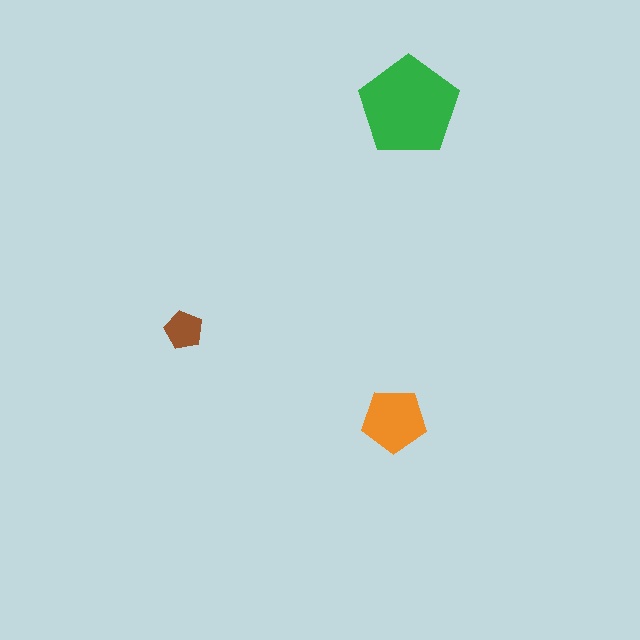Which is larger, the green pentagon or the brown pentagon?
The green one.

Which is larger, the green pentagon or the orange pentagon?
The green one.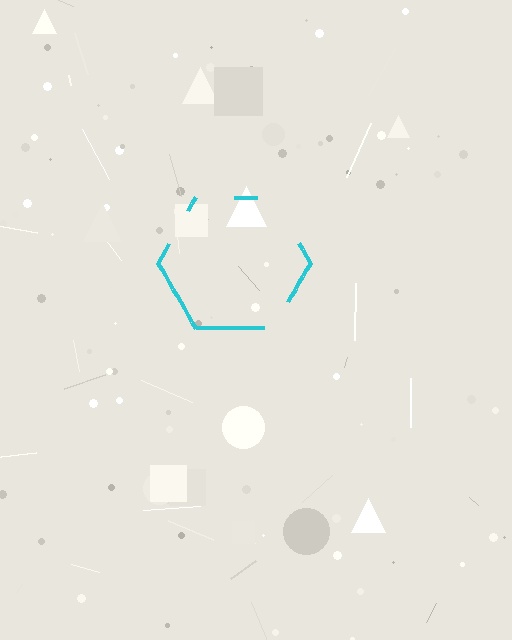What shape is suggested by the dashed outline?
The dashed outline suggests a hexagon.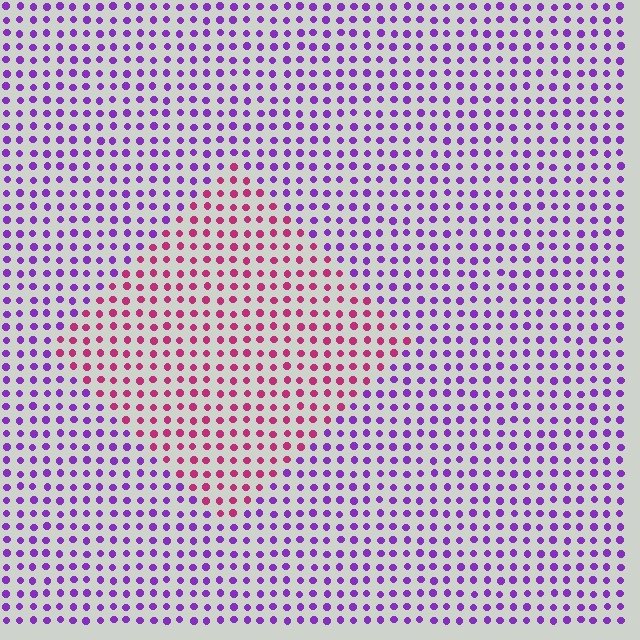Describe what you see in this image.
The image is filled with small purple elements in a uniform arrangement. A diamond-shaped region is visible where the elements are tinted to a slightly different hue, forming a subtle color boundary.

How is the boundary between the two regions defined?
The boundary is defined purely by a slight shift in hue (about 52 degrees). Spacing, size, and orientation are identical on both sides.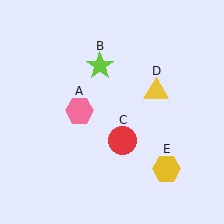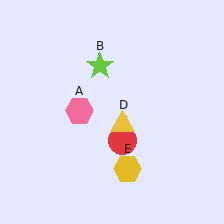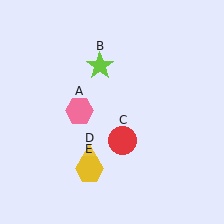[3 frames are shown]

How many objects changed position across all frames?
2 objects changed position: yellow triangle (object D), yellow hexagon (object E).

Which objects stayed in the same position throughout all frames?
Pink hexagon (object A) and lime star (object B) and red circle (object C) remained stationary.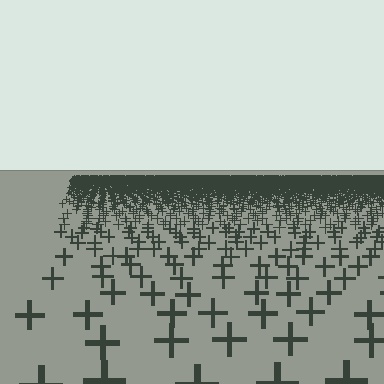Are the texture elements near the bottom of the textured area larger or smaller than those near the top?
Larger. Near the bottom, elements are closer to the viewer and appear at a bigger on-screen size.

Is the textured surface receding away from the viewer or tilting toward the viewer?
The surface is receding away from the viewer. Texture elements get smaller and denser toward the top.